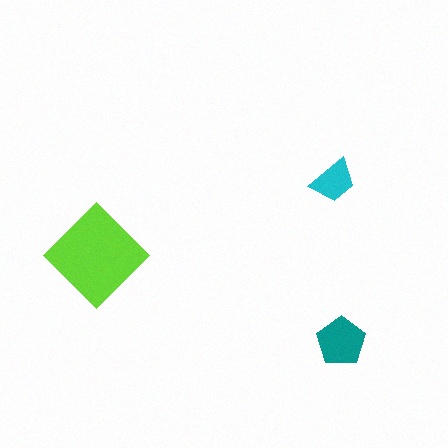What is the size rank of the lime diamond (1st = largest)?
1st.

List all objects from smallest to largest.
The cyan trapezoid, the teal pentagon, the lime diamond.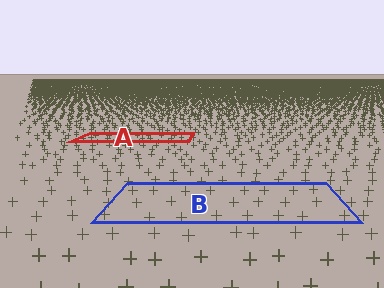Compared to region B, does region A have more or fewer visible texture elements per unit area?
Region A has more texture elements per unit area — they are packed more densely because it is farther away.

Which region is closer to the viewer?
Region B is closer. The texture elements there are larger and more spread out.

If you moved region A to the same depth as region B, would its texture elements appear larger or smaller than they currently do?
They would appear larger. At a closer depth, the same texture elements are projected at a bigger on-screen size.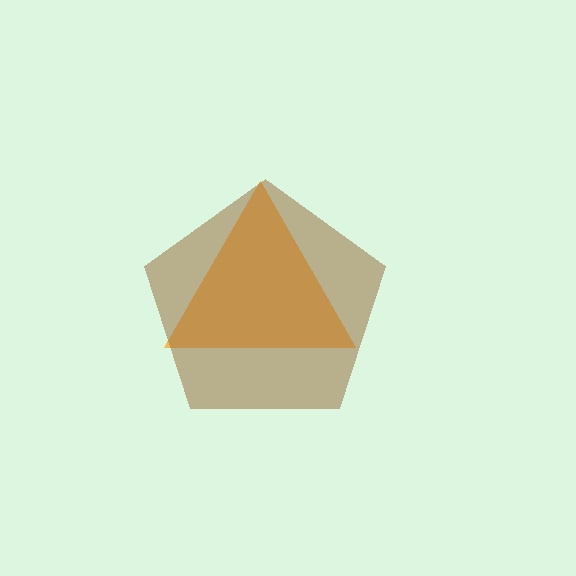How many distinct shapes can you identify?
There are 2 distinct shapes: an orange triangle, a brown pentagon.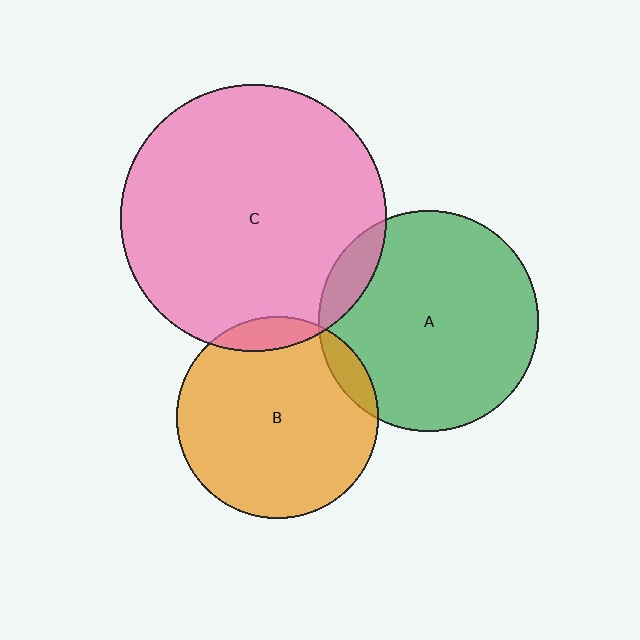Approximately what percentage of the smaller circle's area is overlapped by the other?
Approximately 10%.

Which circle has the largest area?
Circle C (pink).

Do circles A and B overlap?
Yes.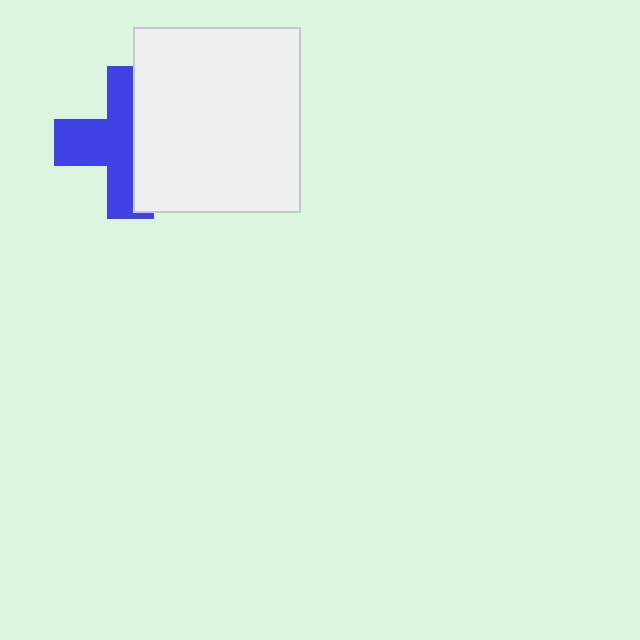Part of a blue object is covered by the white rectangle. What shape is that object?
It is a cross.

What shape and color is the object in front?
The object in front is a white rectangle.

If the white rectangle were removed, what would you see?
You would see the complete blue cross.